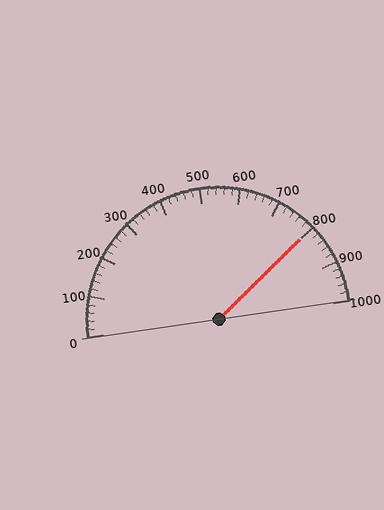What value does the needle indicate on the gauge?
The needle indicates approximately 800.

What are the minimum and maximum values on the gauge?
The gauge ranges from 0 to 1000.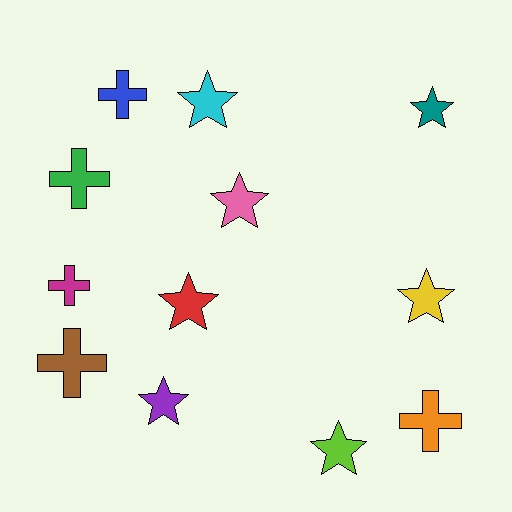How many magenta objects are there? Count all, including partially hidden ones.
There is 1 magenta object.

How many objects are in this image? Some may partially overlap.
There are 12 objects.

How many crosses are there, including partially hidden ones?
There are 5 crosses.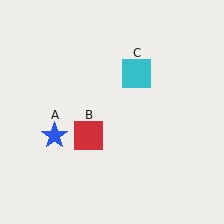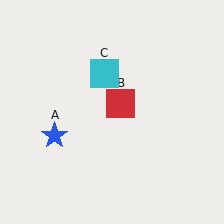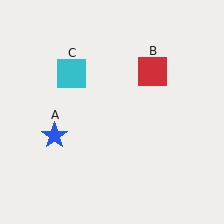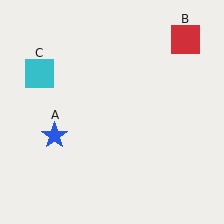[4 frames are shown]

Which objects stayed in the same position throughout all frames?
Blue star (object A) remained stationary.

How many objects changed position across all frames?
2 objects changed position: red square (object B), cyan square (object C).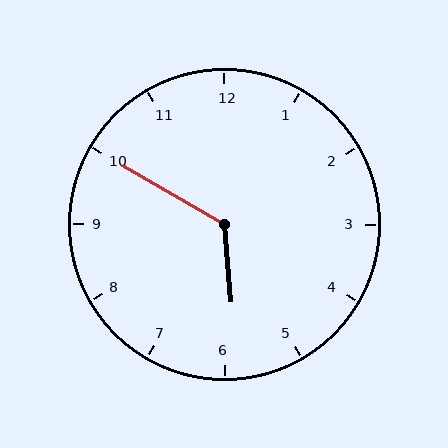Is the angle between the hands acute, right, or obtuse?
It is obtuse.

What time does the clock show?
5:50.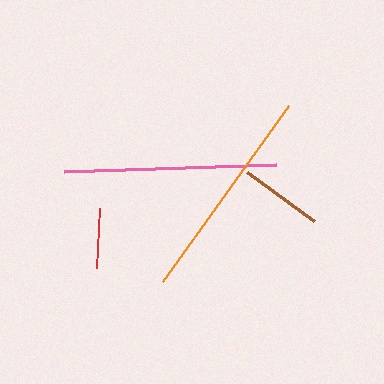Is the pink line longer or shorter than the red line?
The pink line is longer than the red line.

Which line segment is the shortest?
The red line is the shortest at approximately 61 pixels.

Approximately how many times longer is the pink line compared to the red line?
The pink line is approximately 3.5 times the length of the red line.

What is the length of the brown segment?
The brown segment is approximately 83 pixels long.